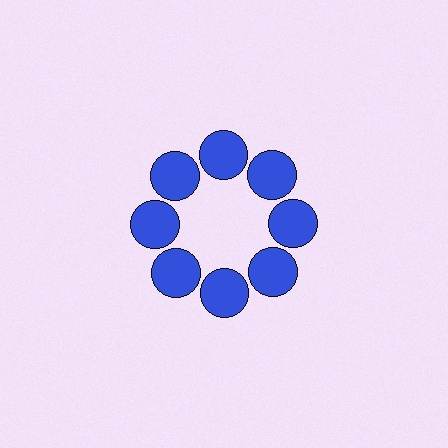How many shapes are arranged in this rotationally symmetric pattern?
There are 8 shapes, arranged in 8 groups of 1.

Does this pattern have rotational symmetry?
Yes, this pattern has 8-fold rotational symmetry. It looks the same after rotating 45 degrees around the center.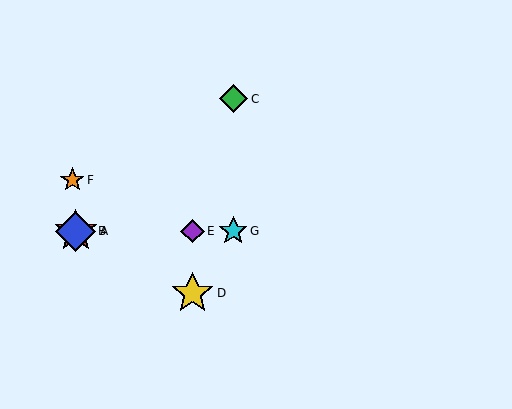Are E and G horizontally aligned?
Yes, both are at y≈231.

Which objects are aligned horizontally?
Objects A, B, E, G are aligned horizontally.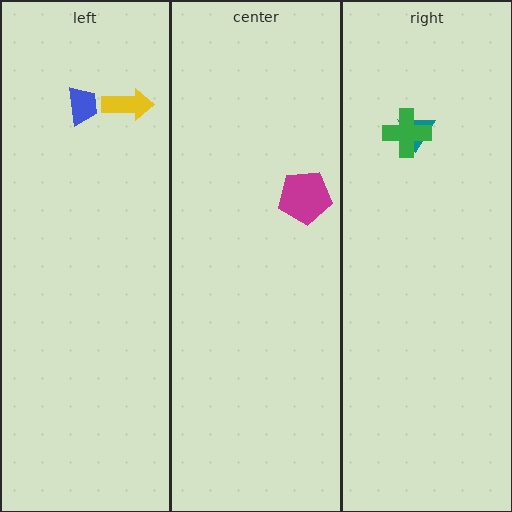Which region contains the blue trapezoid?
The left region.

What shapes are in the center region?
The magenta pentagon.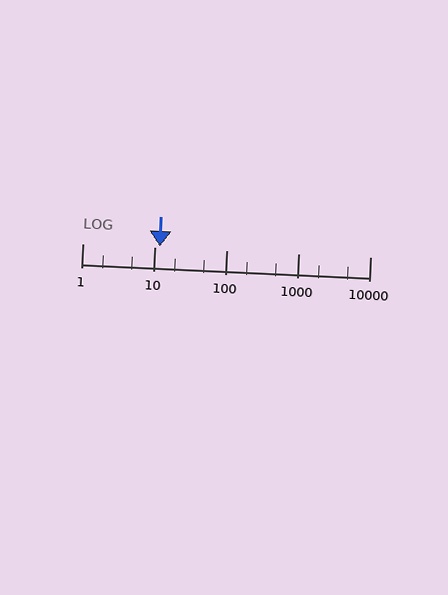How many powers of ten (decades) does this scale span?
The scale spans 4 decades, from 1 to 10000.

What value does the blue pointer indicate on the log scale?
The pointer indicates approximately 12.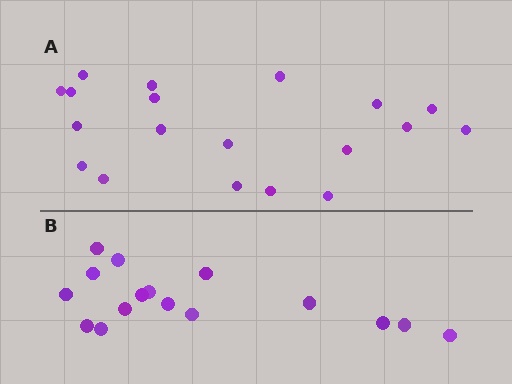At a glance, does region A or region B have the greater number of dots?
Region A (the top region) has more dots.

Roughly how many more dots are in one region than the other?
Region A has just a few more — roughly 2 or 3 more dots than region B.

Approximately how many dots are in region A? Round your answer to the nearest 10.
About 20 dots. (The exact count is 19, which rounds to 20.)